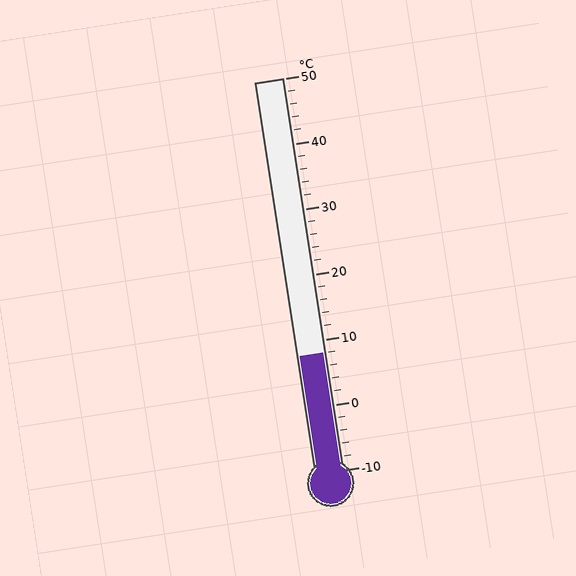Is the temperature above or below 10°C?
The temperature is below 10°C.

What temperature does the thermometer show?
The thermometer shows approximately 8°C.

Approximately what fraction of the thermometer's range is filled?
The thermometer is filled to approximately 30% of its range.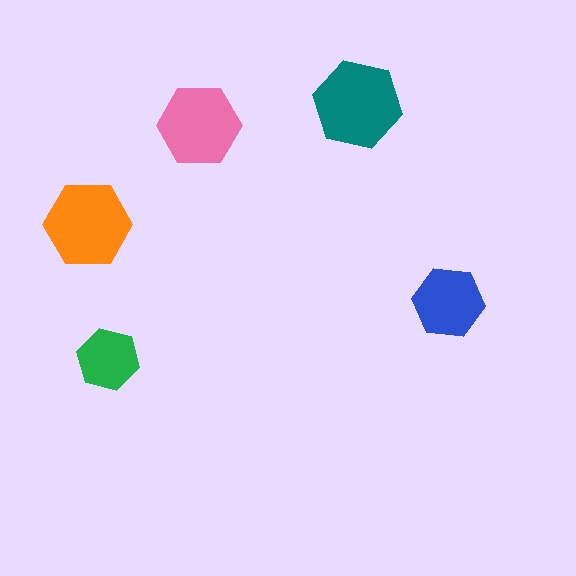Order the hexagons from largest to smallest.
the teal one, the orange one, the pink one, the blue one, the green one.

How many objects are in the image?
There are 5 objects in the image.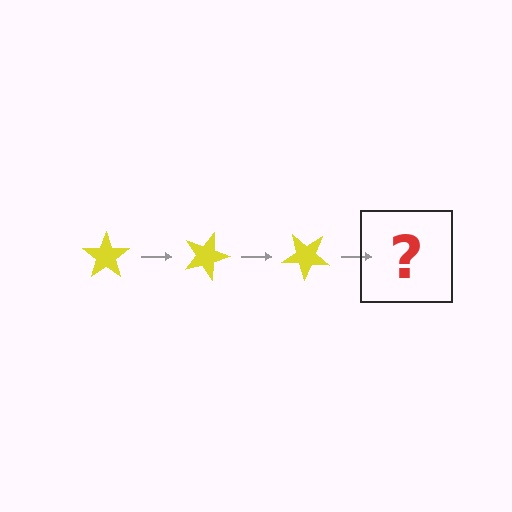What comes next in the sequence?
The next element should be a yellow star rotated 60 degrees.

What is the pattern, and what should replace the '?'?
The pattern is that the star rotates 20 degrees each step. The '?' should be a yellow star rotated 60 degrees.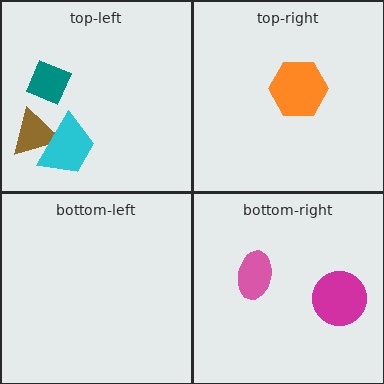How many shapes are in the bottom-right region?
2.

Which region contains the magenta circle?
The bottom-right region.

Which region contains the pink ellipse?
The bottom-right region.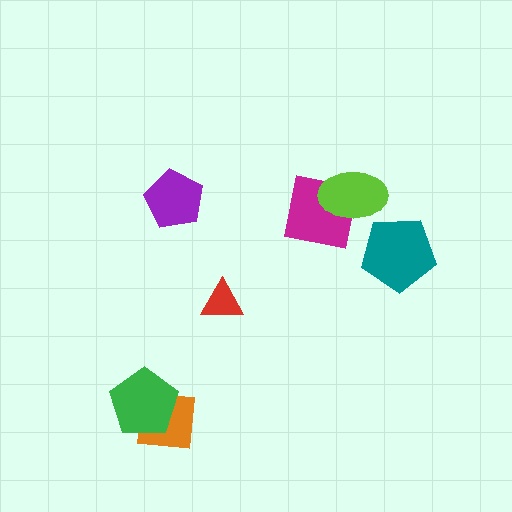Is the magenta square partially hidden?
Yes, it is partially covered by another shape.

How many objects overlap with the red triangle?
0 objects overlap with the red triangle.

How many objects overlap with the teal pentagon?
0 objects overlap with the teal pentagon.